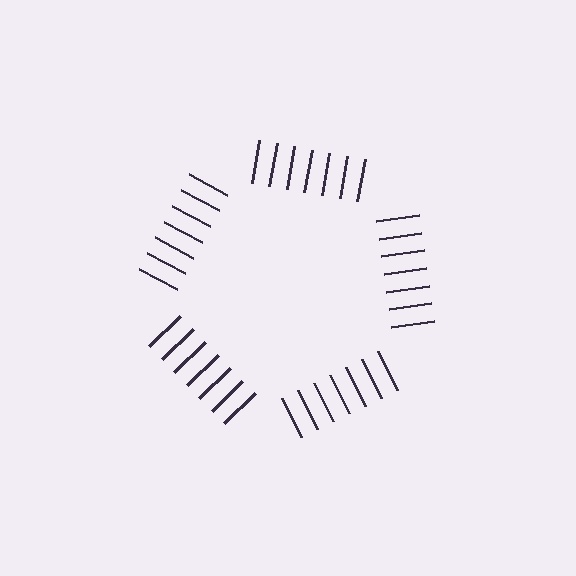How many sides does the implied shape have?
5 sides — the line-ends trace a pentagon.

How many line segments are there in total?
35 — 7 along each of the 5 edges.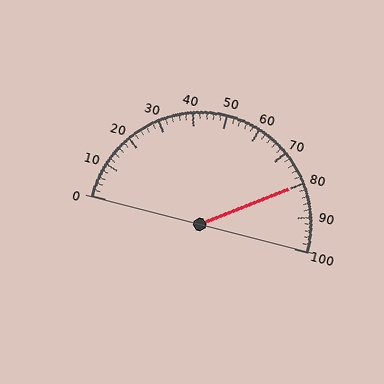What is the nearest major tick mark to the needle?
The nearest major tick mark is 80.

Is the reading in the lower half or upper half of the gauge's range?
The reading is in the upper half of the range (0 to 100).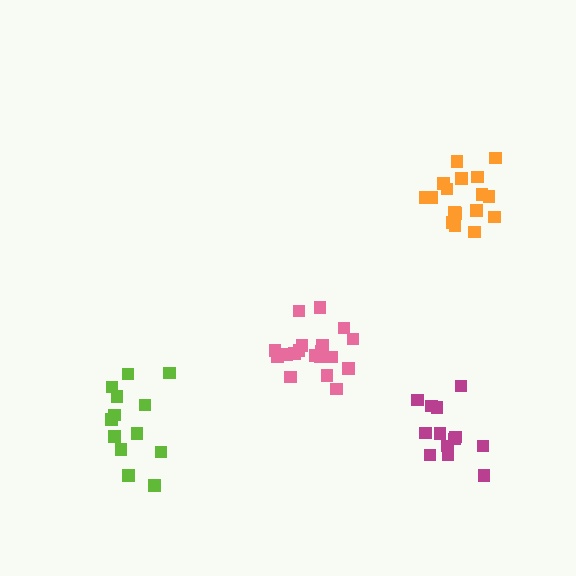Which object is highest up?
The orange cluster is topmost.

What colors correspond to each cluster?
The clusters are colored: magenta, pink, lime, orange.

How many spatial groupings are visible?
There are 4 spatial groupings.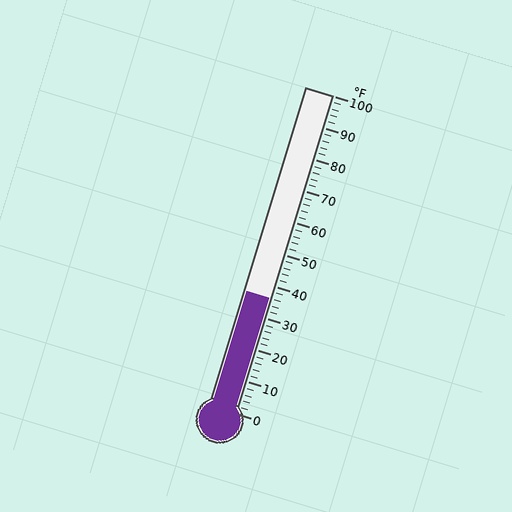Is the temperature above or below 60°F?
The temperature is below 60°F.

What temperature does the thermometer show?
The thermometer shows approximately 36°F.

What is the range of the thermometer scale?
The thermometer scale ranges from 0°F to 100°F.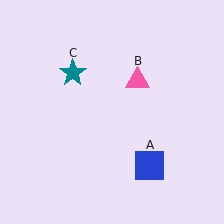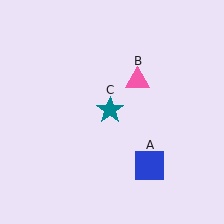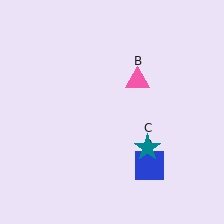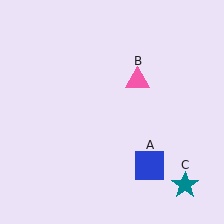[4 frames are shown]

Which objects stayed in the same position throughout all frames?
Blue square (object A) and pink triangle (object B) remained stationary.